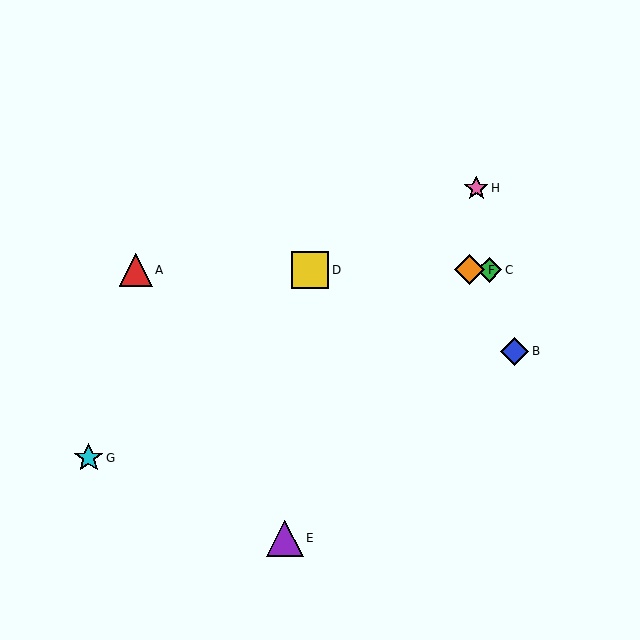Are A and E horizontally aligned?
No, A is at y≈270 and E is at y≈538.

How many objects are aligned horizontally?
4 objects (A, C, D, F) are aligned horizontally.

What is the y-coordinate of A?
Object A is at y≈270.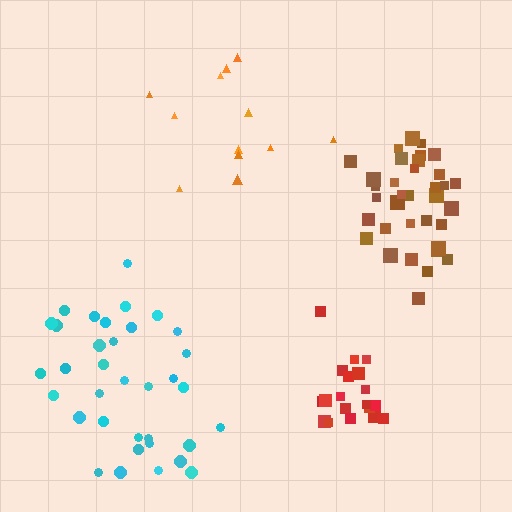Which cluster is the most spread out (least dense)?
Orange.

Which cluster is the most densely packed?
Red.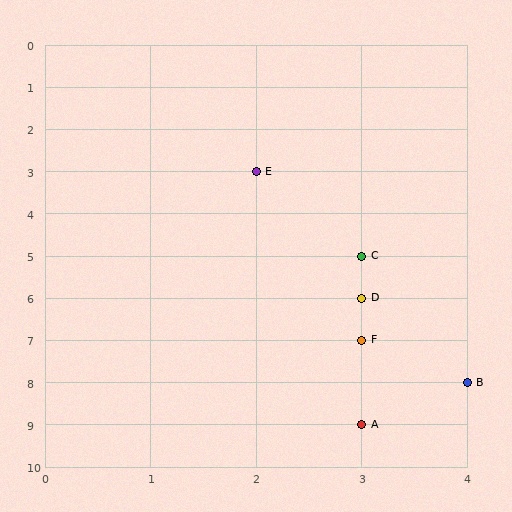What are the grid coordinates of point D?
Point D is at grid coordinates (3, 6).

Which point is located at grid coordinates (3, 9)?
Point A is at (3, 9).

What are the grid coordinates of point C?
Point C is at grid coordinates (3, 5).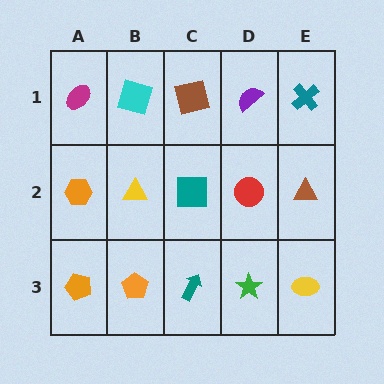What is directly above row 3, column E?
A brown triangle.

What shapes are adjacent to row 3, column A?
An orange hexagon (row 2, column A), an orange pentagon (row 3, column B).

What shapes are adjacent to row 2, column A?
A magenta ellipse (row 1, column A), an orange pentagon (row 3, column A), a yellow triangle (row 2, column B).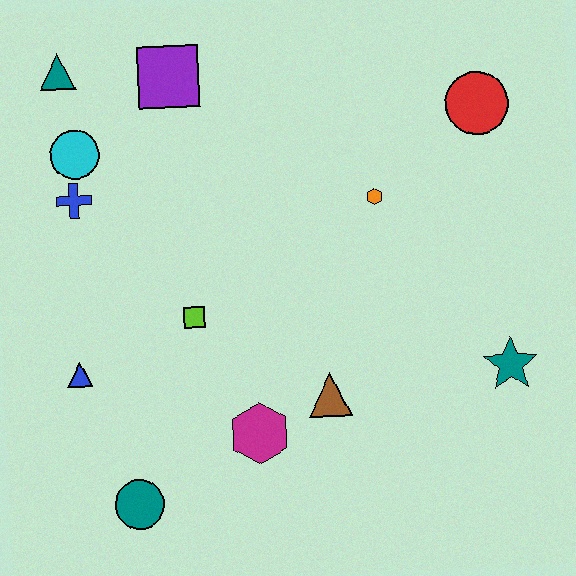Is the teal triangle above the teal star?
Yes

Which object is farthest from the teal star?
The teal triangle is farthest from the teal star.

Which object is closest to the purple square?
The teal triangle is closest to the purple square.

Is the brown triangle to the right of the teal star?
No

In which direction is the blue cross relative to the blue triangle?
The blue cross is above the blue triangle.